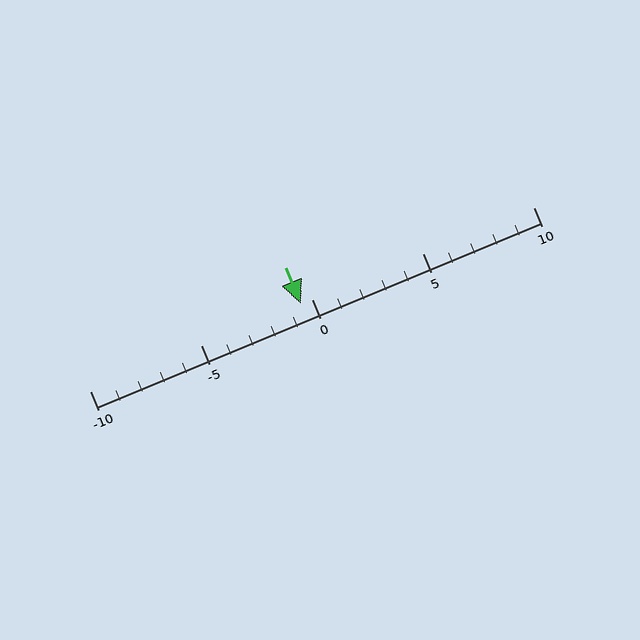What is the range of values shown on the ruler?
The ruler shows values from -10 to 10.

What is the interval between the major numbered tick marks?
The major tick marks are spaced 5 units apart.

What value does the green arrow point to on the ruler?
The green arrow points to approximately 0.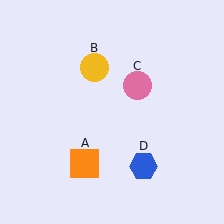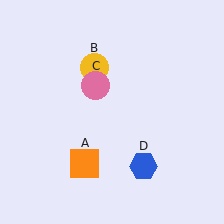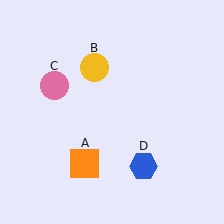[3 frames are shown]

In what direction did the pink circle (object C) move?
The pink circle (object C) moved left.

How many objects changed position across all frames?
1 object changed position: pink circle (object C).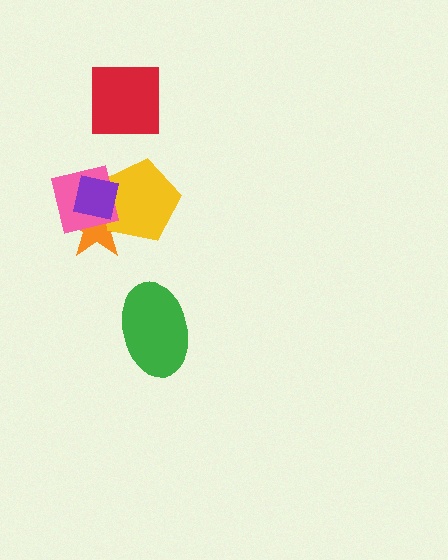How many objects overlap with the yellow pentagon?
3 objects overlap with the yellow pentagon.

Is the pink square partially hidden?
Yes, it is partially covered by another shape.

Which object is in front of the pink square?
The purple square is in front of the pink square.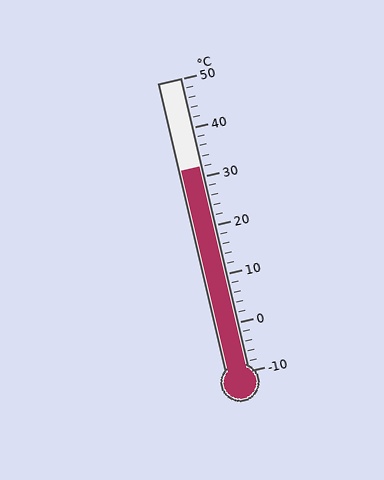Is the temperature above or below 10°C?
The temperature is above 10°C.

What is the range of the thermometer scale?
The thermometer scale ranges from -10°C to 50°C.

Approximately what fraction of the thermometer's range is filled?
The thermometer is filled to approximately 70% of its range.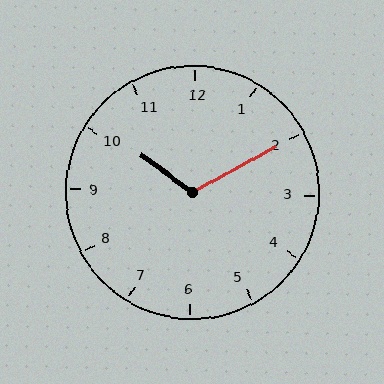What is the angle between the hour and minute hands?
Approximately 115 degrees.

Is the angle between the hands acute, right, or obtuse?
It is obtuse.